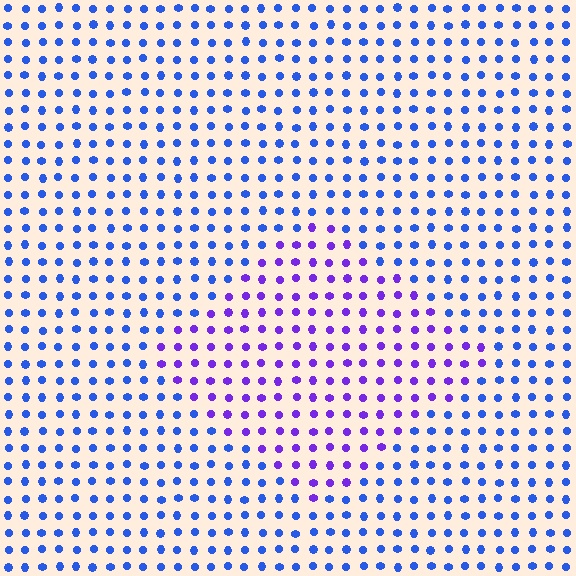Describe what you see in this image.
The image is filled with small blue elements in a uniform arrangement. A diamond-shaped region is visible where the elements are tinted to a slightly different hue, forming a subtle color boundary.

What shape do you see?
I see a diamond.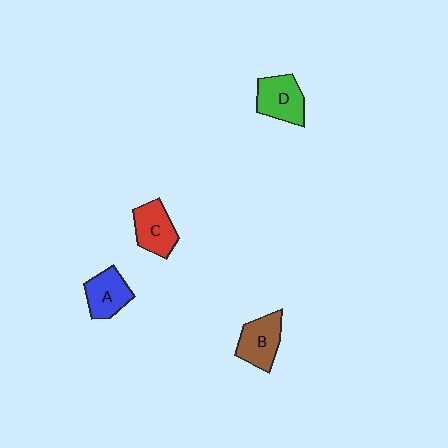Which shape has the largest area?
Shape B (brown).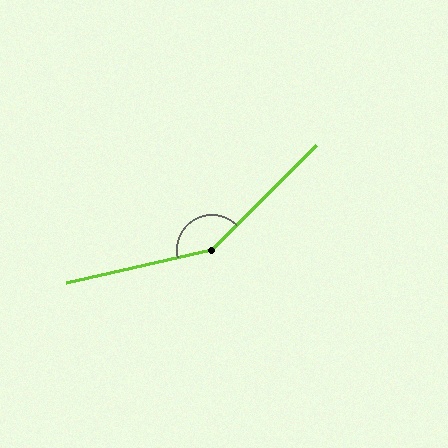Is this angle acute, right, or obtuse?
It is obtuse.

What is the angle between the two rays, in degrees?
Approximately 148 degrees.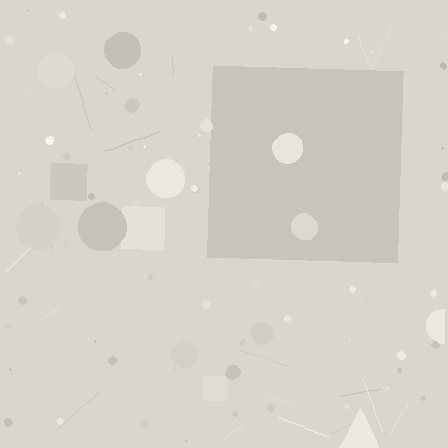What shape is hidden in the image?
A square is hidden in the image.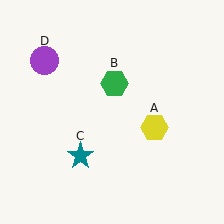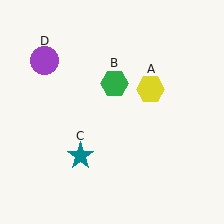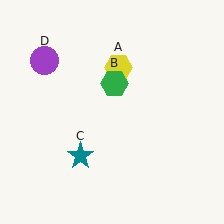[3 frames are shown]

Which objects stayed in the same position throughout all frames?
Green hexagon (object B) and teal star (object C) and purple circle (object D) remained stationary.